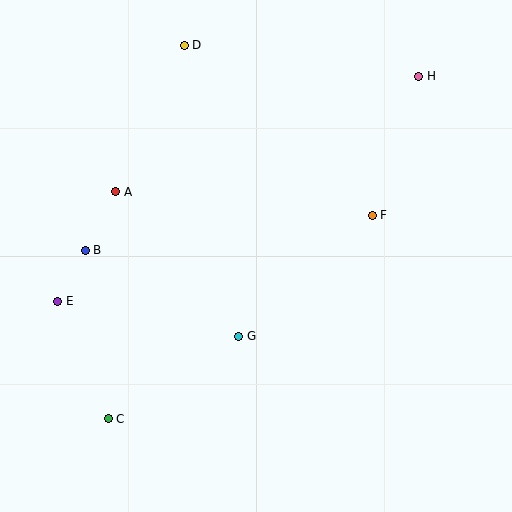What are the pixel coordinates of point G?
Point G is at (239, 336).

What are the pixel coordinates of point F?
Point F is at (372, 215).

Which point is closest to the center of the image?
Point G at (239, 336) is closest to the center.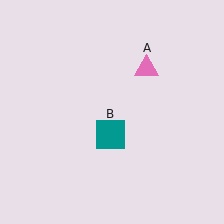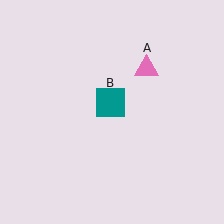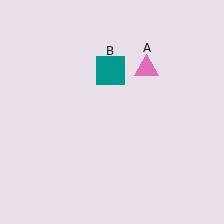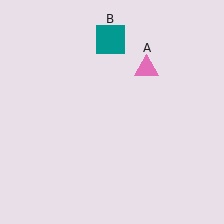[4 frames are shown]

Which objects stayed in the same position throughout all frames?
Pink triangle (object A) remained stationary.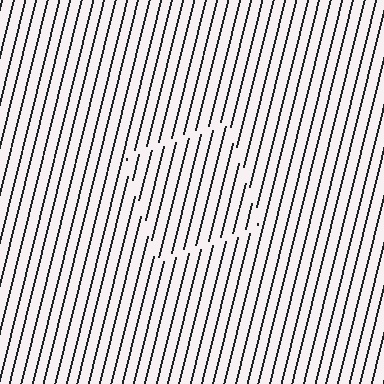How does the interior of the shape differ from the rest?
The interior of the shape contains the same grating, shifted by half a period — the contour is defined by the phase discontinuity where line-ends from the inner and outer gratings abut.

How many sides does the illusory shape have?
4 sides — the line-ends trace a square.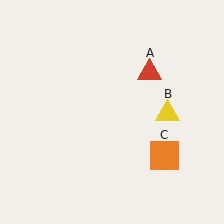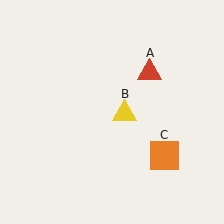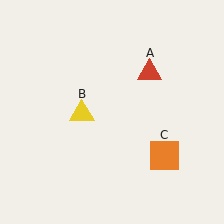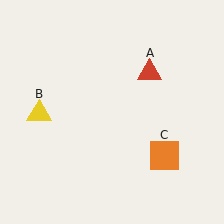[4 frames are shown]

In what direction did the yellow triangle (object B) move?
The yellow triangle (object B) moved left.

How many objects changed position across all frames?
1 object changed position: yellow triangle (object B).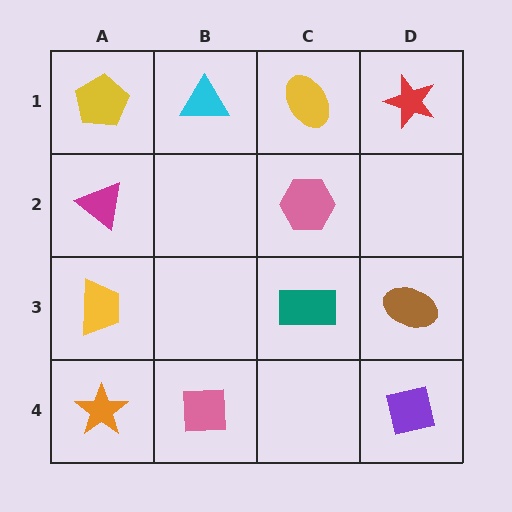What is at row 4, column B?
A pink square.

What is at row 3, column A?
A yellow trapezoid.